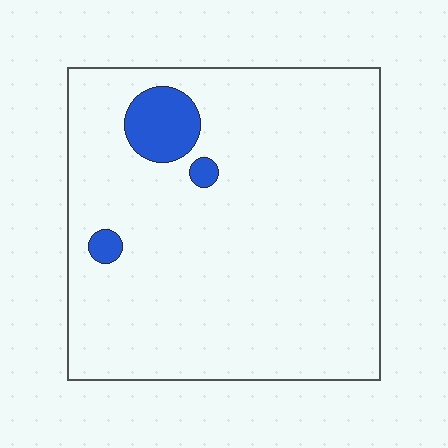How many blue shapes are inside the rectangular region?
3.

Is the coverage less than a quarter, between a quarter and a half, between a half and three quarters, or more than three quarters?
Less than a quarter.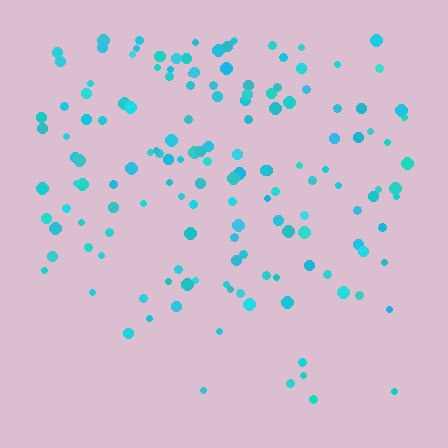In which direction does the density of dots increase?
From bottom to top, with the top side densest.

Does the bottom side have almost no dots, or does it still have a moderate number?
Still a moderate number, just noticeably fewer than the top.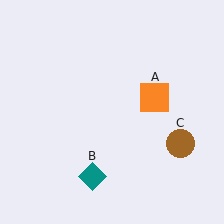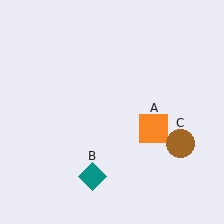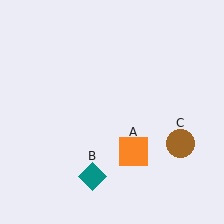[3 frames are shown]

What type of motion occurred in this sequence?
The orange square (object A) rotated clockwise around the center of the scene.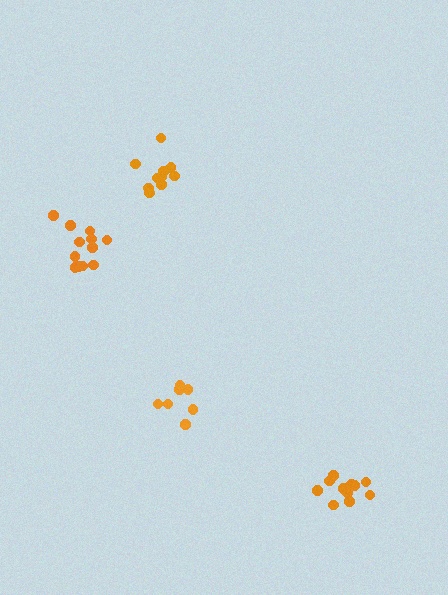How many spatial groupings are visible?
There are 4 spatial groupings.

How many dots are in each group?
Group 1: 10 dots, Group 2: 12 dots, Group 3: 11 dots, Group 4: 8 dots (41 total).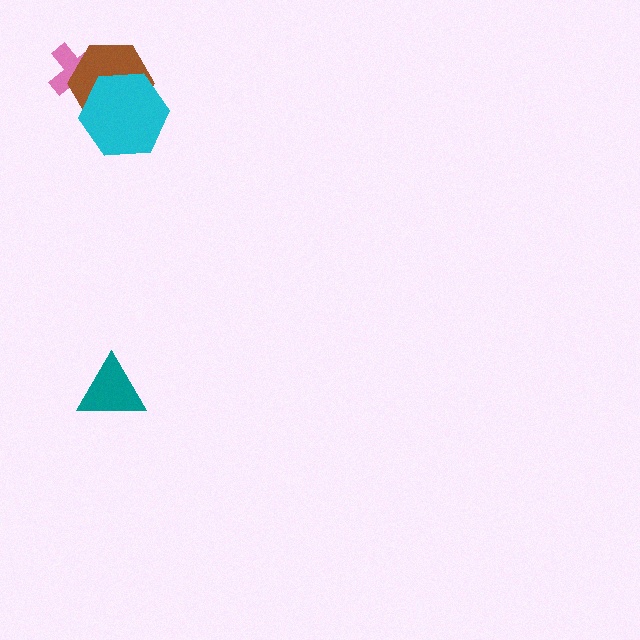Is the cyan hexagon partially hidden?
No, no other shape covers it.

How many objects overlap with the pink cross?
2 objects overlap with the pink cross.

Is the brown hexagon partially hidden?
Yes, it is partially covered by another shape.